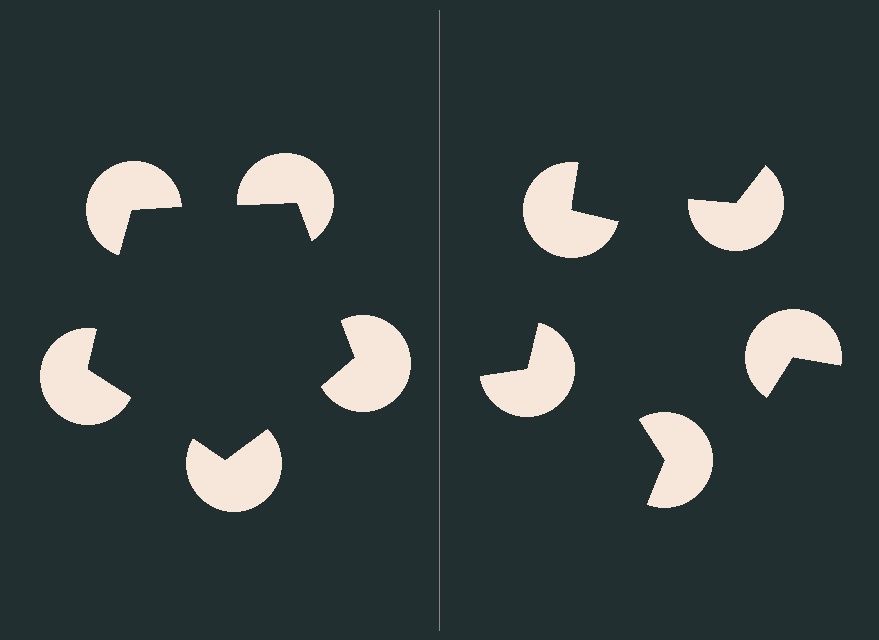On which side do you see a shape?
An illusory pentagon appears on the left side. On the right side the wedge cuts are rotated, so no coherent shape forms.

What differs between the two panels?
The pac-man discs are positioned identically on both sides; only the wedge orientations differ. On the left they align to a pentagon; on the right they are misaligned.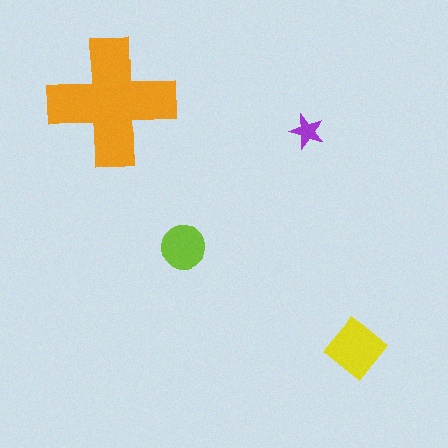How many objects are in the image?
There are 4 objects in the image.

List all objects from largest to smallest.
The orange cross, the yellow diamond, the lime circle, the purple star.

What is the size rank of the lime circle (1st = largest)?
3rd.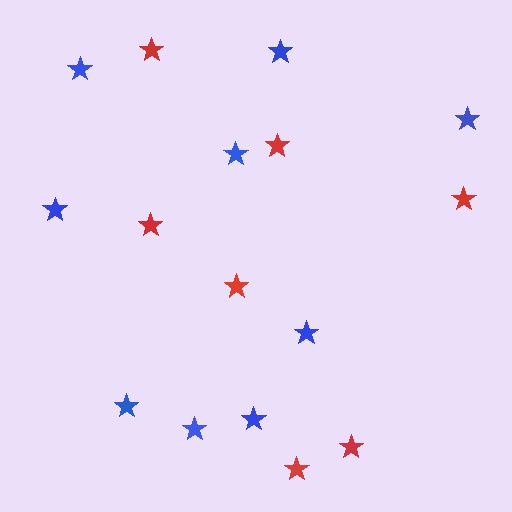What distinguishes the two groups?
There are 2 groups: one group of red stars (7) and one group of blue stars (9).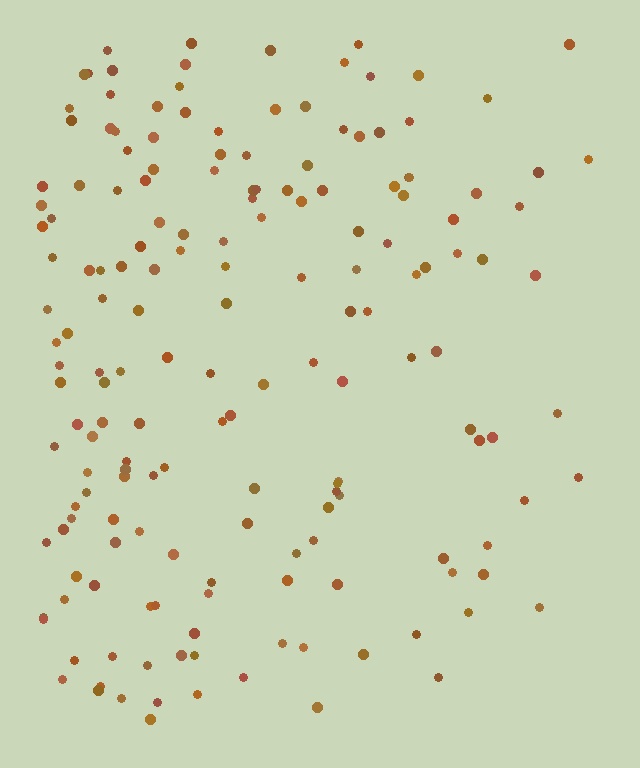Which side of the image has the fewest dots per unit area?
The right.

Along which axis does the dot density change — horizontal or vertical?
Horizontal.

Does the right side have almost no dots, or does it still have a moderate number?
Still a moderate number, just noticeably fewer than the left.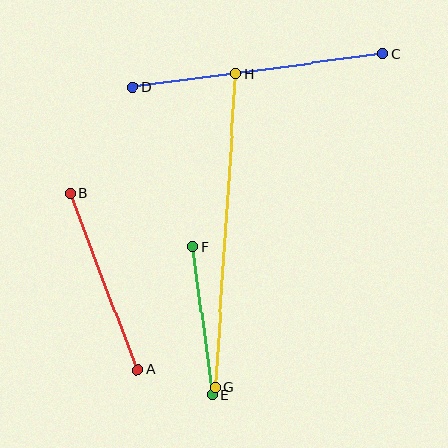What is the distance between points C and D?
The distance is approximately 252 pixels.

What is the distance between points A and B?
The distance is approximately 189 pixels.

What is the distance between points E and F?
The distance is approximately 149 pixels.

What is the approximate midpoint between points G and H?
The midpoint is at approximately (225, 231) pixels.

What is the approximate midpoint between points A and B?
The midpoint is at approximately (104, 281) pixels.